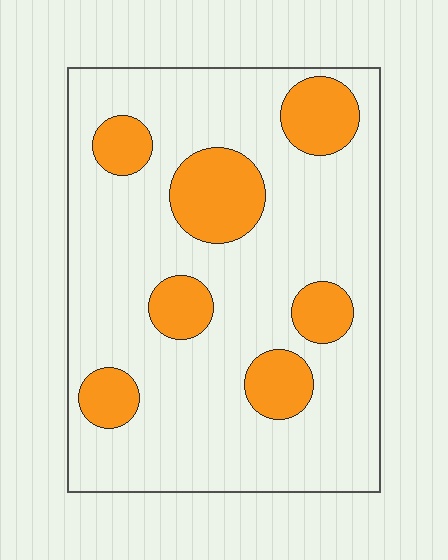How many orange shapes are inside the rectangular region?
7.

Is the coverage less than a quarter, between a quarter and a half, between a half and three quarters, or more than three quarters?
Less than a quarter.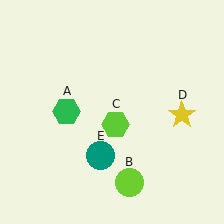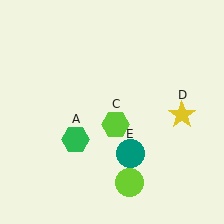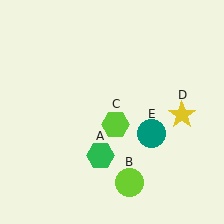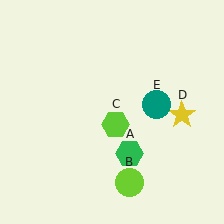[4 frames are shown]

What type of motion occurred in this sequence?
The green hexagon (object A), teal circle (object E) rotated counterclockwise around the center of the scene.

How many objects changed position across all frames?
2 objects changed position: green hexagon (object A), teal circle (object E).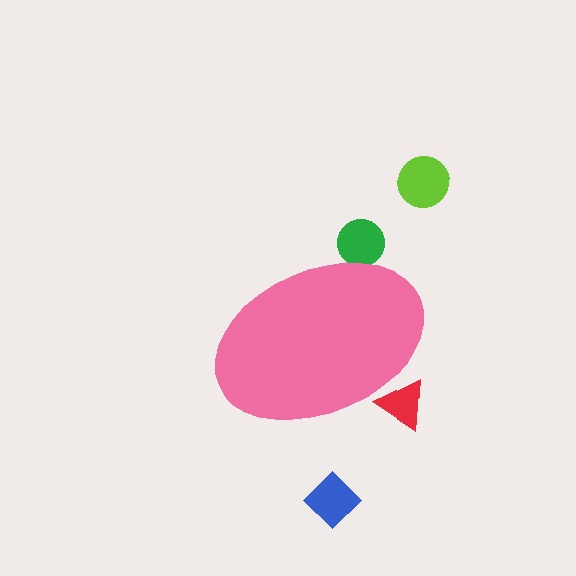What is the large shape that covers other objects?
A pink ellipse.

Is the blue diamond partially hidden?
No, the blue diamond is fully visible.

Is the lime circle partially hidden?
No, the lime circle is fully visible.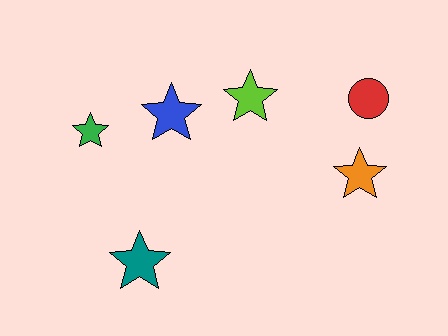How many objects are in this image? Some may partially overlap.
There are 6 objects.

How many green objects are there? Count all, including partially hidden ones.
There is 1 green object.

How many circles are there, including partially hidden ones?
There is 1 circle.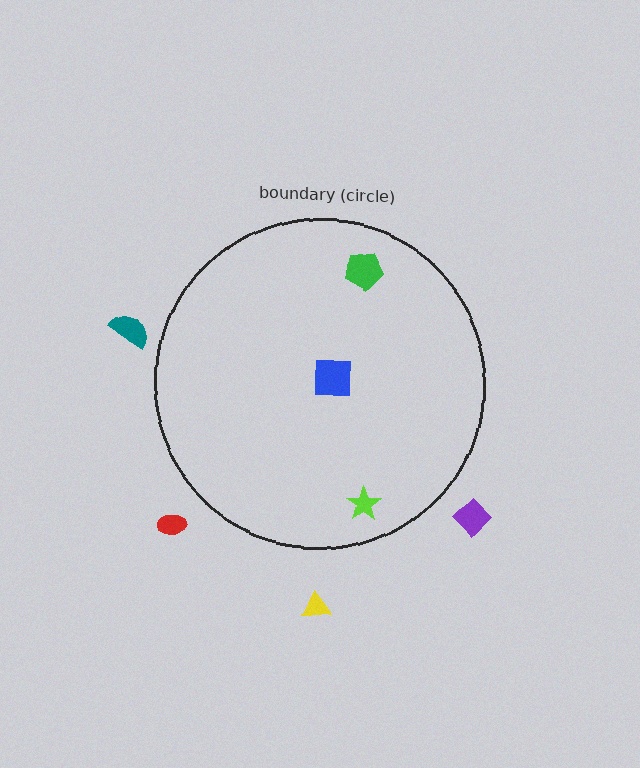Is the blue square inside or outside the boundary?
Inside.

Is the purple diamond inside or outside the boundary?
Outside.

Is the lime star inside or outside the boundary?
Inside.